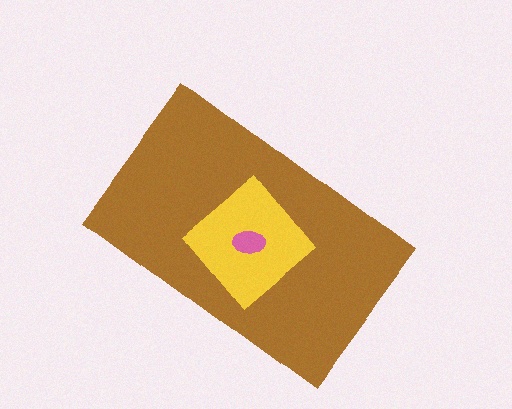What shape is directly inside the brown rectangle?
The yellow diamond.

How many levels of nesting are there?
3.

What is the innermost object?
The pink ellipse.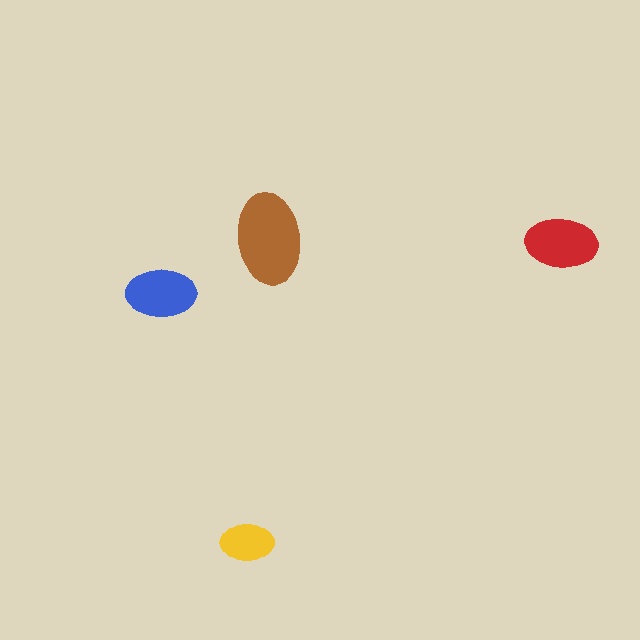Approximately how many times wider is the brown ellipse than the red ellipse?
About 1.5 times wider.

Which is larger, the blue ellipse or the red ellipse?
The red one.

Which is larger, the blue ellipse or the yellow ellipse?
The blue one.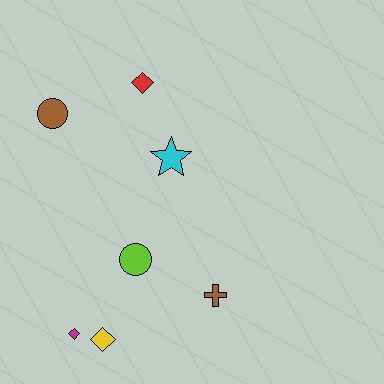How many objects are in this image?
There are 7 objects.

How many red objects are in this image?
There is 1 red object.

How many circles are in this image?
There are 2 circles.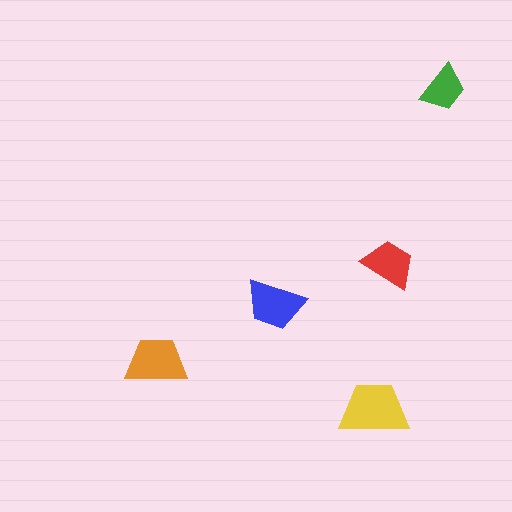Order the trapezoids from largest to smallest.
the yellow one, the orange one, the blue one, the red one, the green one.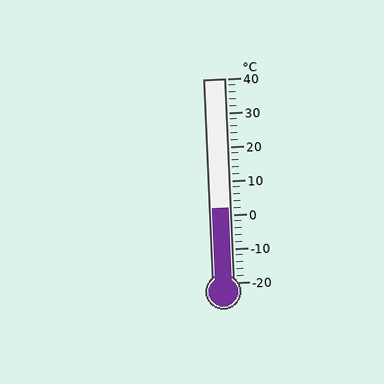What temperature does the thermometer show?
The thermometer shows approximately 2°C.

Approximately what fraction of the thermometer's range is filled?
The thermometer is filled to approximately 35% of its range.